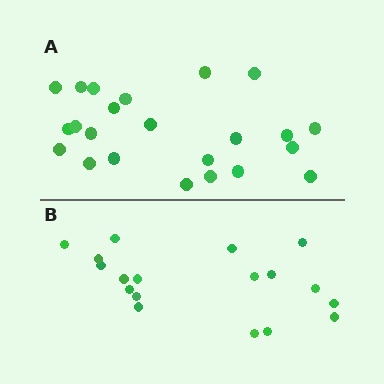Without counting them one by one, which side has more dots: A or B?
Region A (the top region) has more dots.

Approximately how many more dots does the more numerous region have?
Region A has about 5 more dots than region B.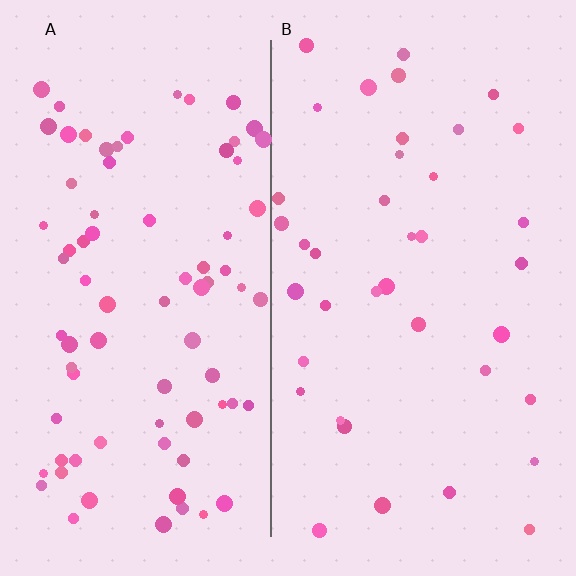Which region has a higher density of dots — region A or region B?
A (the left).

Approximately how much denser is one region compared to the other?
Approximately 2.1× — region A over region B.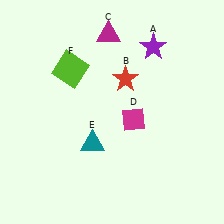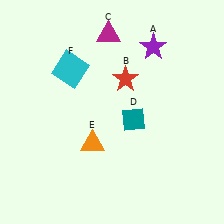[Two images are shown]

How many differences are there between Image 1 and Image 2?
There are 3 differences between the two images.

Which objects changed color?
D changed from magenta to teal. E changed from teal to orange. F changed from lime to cyan.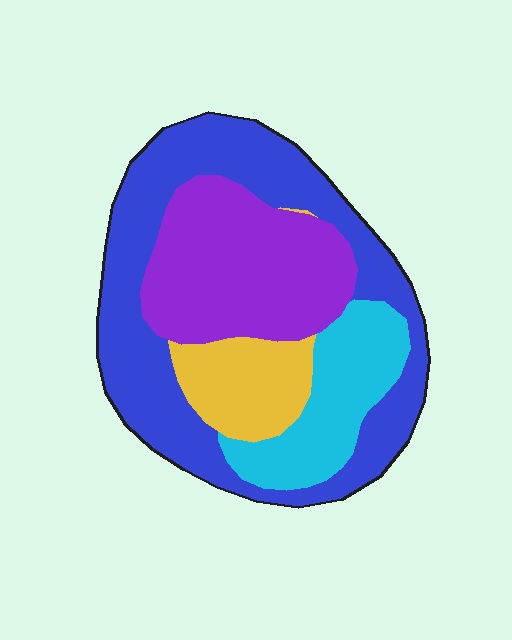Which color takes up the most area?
Blue, at roughly 45%.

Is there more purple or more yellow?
Purple.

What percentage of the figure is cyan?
Cyan covers roughly 15% of the figure.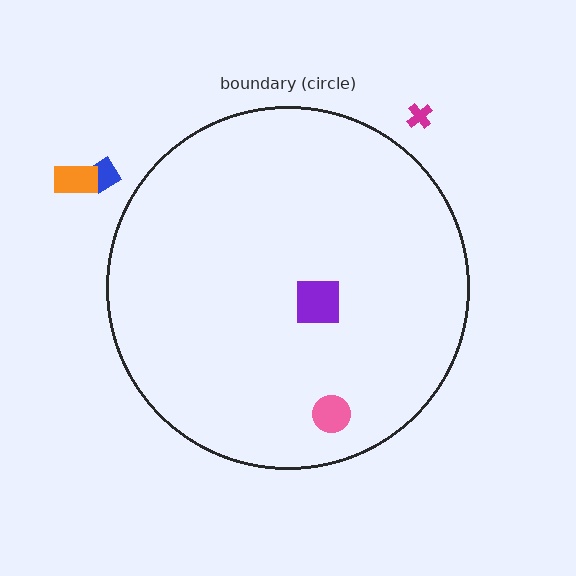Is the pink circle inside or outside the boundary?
Inside.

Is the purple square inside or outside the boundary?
Inside.